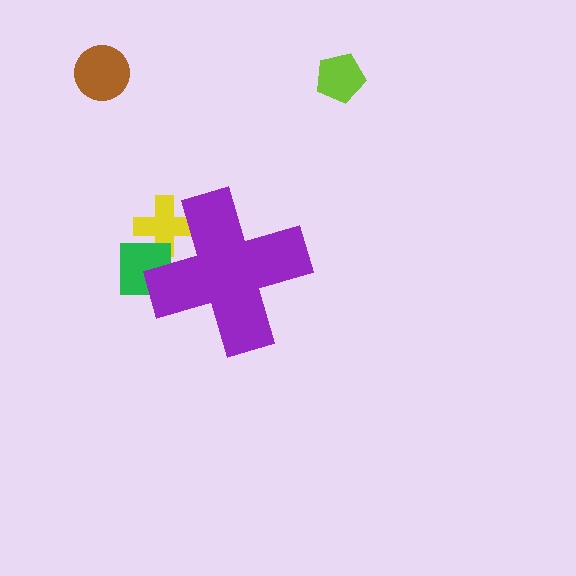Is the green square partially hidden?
Yes, the green square is partially hidden behind the purple cross.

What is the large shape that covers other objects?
A purple cross.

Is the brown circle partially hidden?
No, the brown circle is fully visible.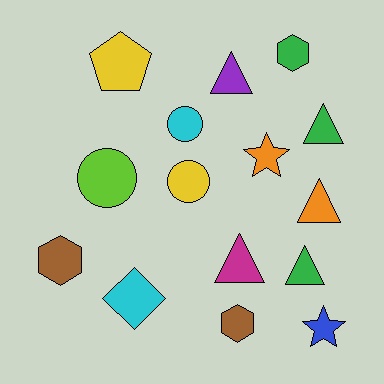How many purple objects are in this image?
There is 1 purple object.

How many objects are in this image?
There are 15 objects.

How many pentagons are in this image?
There is 1 pentagon.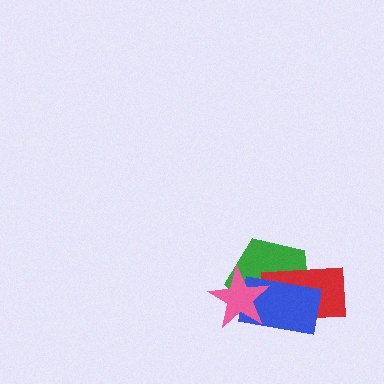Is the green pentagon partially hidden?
Yes, it is partially covered by another shape.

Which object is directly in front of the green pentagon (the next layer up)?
The red rectangle is directly in front of the green pentagon.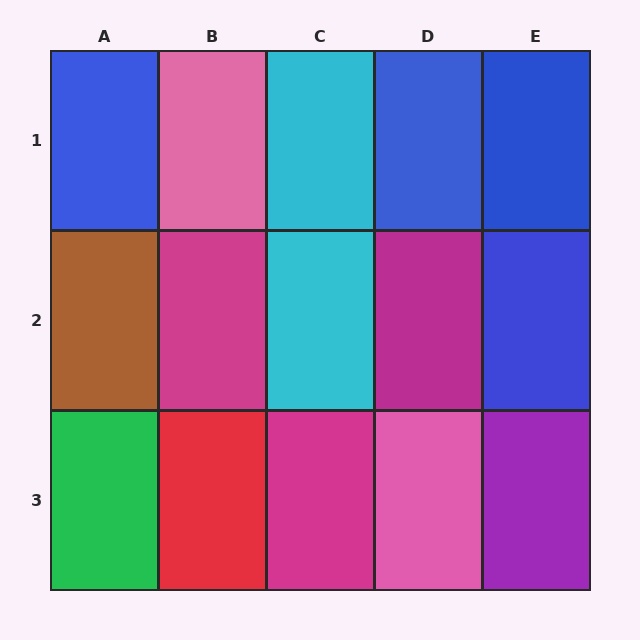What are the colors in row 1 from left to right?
Blue, pink, cyan, blue, blue.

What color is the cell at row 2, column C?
Cyan.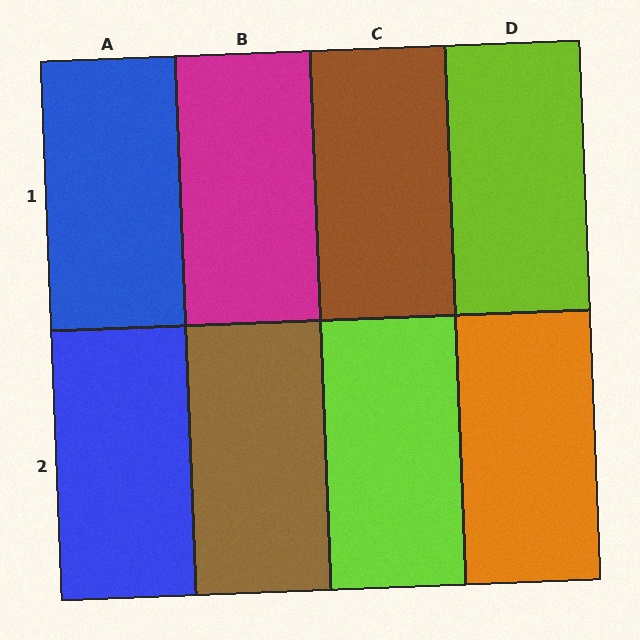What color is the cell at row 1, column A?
Blue.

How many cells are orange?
1 cell is orange.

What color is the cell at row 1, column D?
Lime.